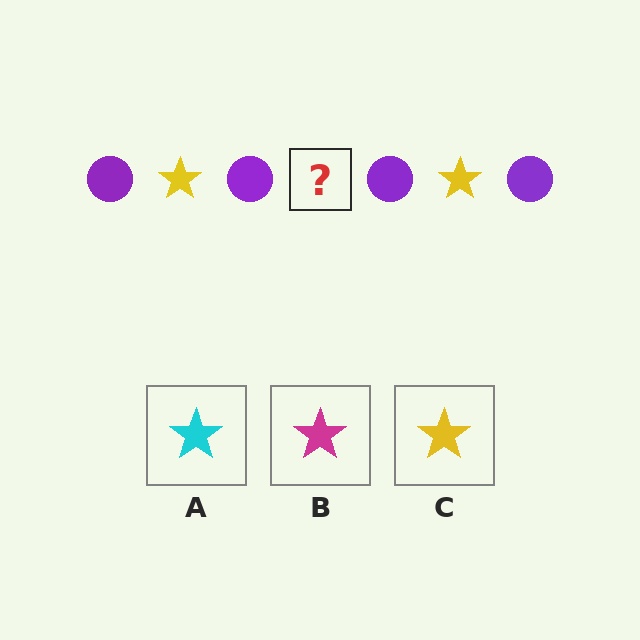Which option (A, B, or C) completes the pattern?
C.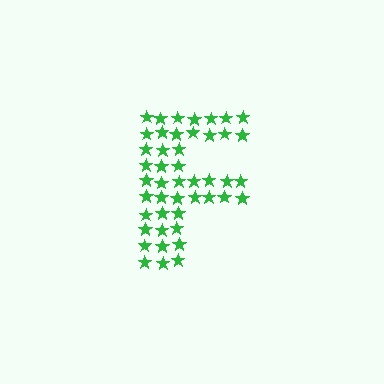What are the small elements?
The small elements are stars.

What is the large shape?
The large shape is the letter F.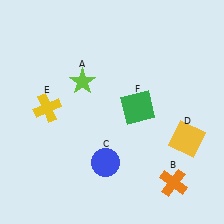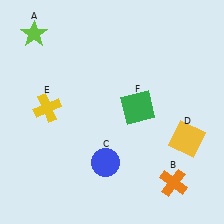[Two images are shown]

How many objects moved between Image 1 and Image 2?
1 object moved between the two images.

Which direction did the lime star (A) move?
The lime star (A) moved left.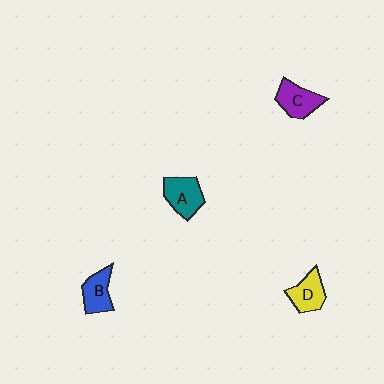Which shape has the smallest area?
Shape B (blue).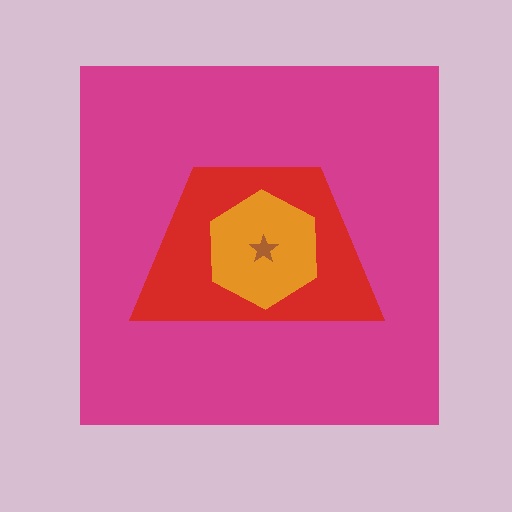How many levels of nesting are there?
4.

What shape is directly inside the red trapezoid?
The orange hexagon.